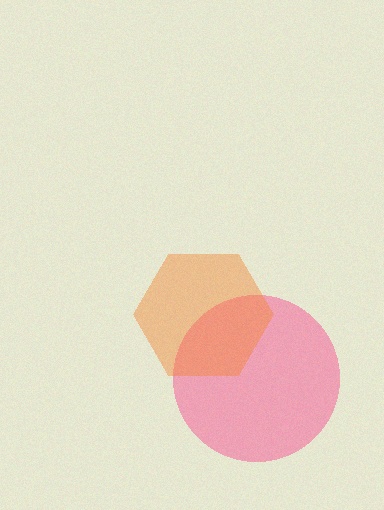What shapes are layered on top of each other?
The layered shapes are: a pink circle, an orange hexagon.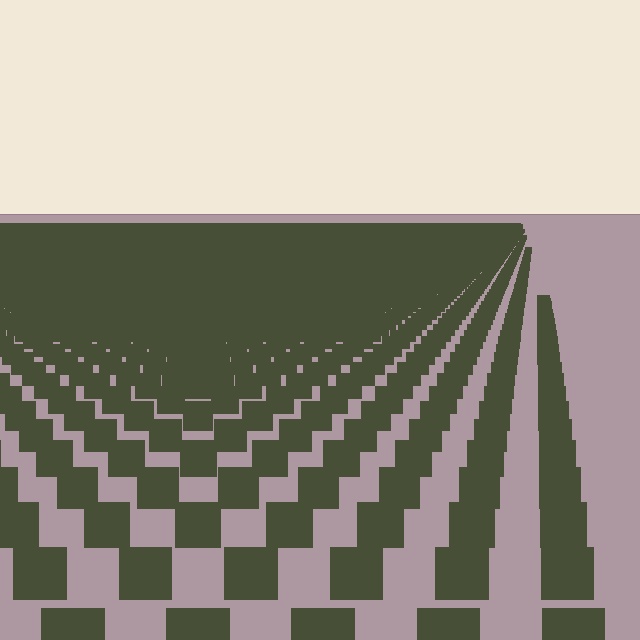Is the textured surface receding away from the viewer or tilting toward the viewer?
The surface is receding away from the viewer. Texture elements get smaller and denser toward the top.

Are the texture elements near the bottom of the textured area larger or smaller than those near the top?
Larger. Near the bottom, elements are closer to the viewer and appear at a bigger on-screen size.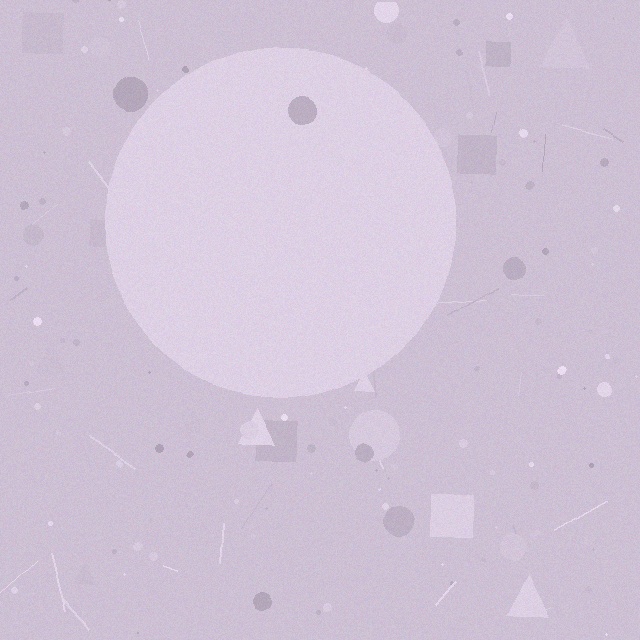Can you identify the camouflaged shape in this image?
The camouflaged shape is a circle.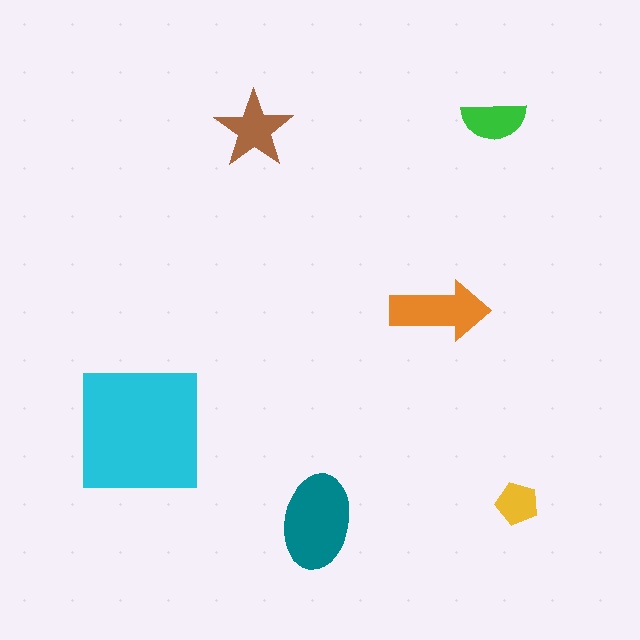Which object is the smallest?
The yellow pentagon.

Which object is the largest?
The cyan square.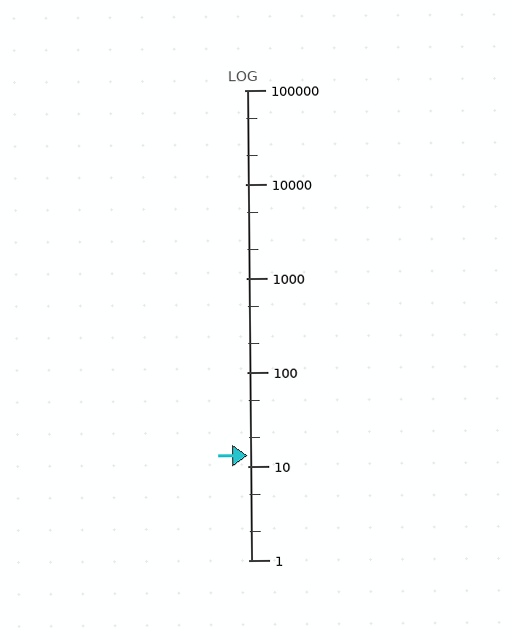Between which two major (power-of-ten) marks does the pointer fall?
The pointer is between 10 and 100.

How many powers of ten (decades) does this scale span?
The scale spans 5 decades, from 1 to 100000.